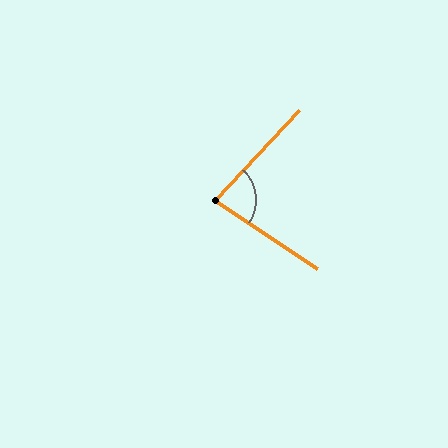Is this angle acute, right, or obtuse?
It is acute.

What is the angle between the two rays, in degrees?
Approximately 81 degrees.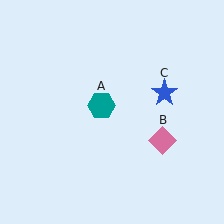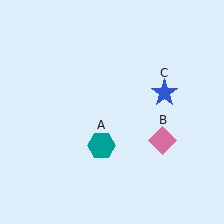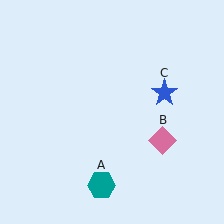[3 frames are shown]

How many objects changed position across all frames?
1 object changed position: teal hexagon (object A).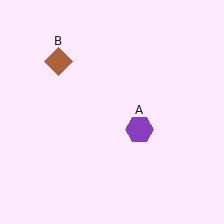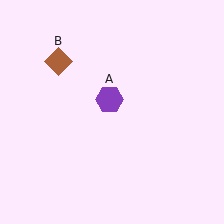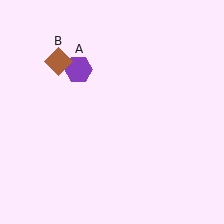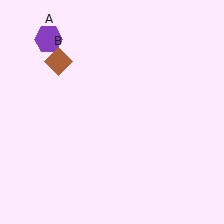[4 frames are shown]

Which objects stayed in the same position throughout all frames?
Brown diamond (object B) remained stationary.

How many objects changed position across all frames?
1 object changed position: purple hexagon (object A).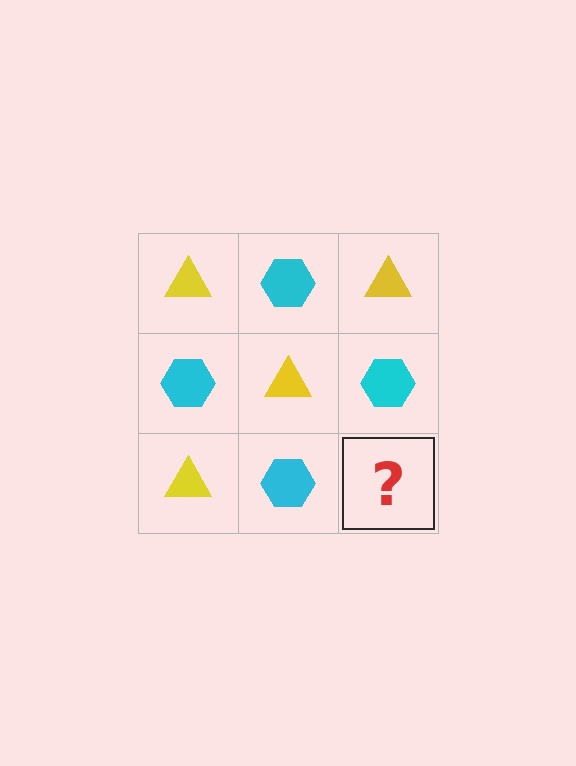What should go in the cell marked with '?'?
The missing cell should contain a yellow triangle.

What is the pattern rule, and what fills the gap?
The rule is that it alternates yellow triangle and cyan hexagon in a checkerboard pattern. The gap should be filled with a yellow triangle.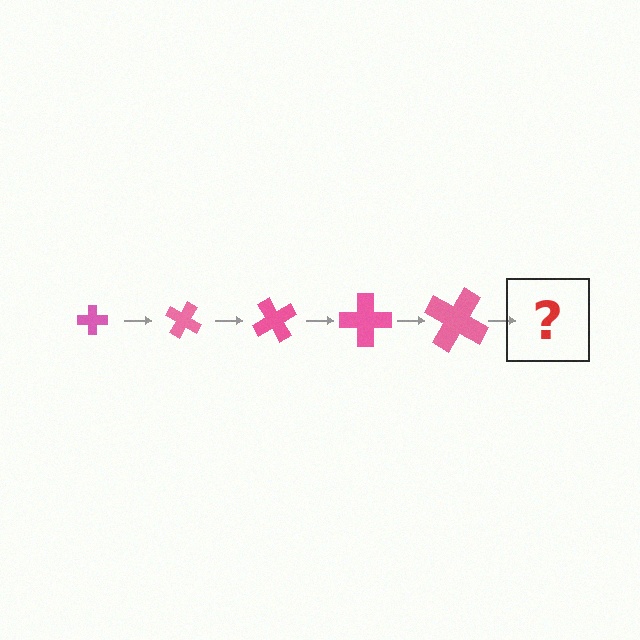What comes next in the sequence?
The next element should be a cross, larger than the previous one and rotated 150 degrees from the start.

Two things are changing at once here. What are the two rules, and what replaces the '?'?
The two rules are that the cross grows larger each step and it rotates 30 degrees each step. The '?' should be a cross, larger than the previous one and rotated 150 degrees from the start.